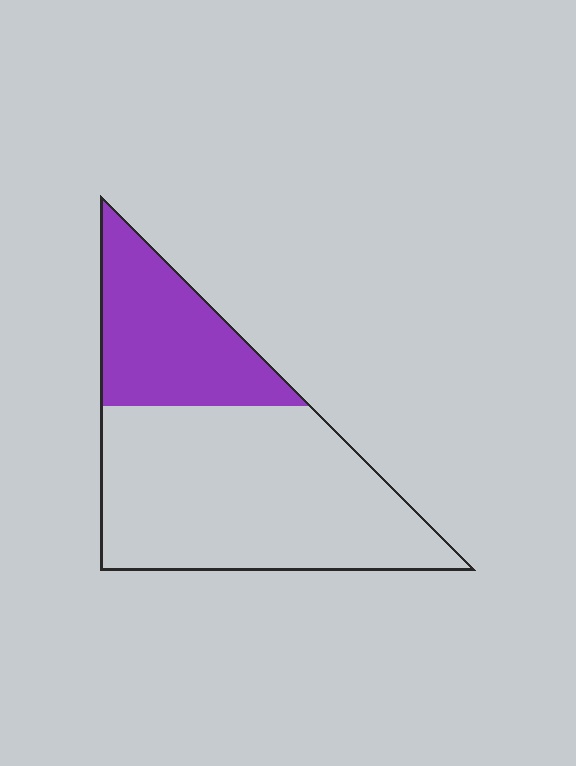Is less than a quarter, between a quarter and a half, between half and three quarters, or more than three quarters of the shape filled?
Between a quarter and a half.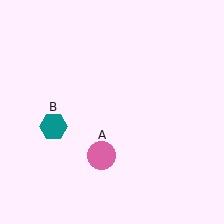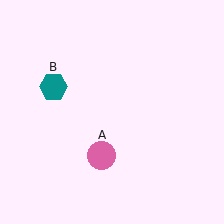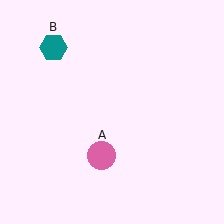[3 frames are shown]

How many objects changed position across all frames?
1 object changed position: teal hexagon (object B).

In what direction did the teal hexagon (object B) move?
The teal hexagon (object B) moved up.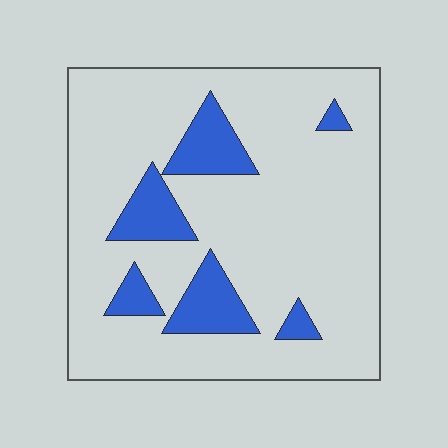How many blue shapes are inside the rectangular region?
6.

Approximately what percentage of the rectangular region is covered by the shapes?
Approximately 15%.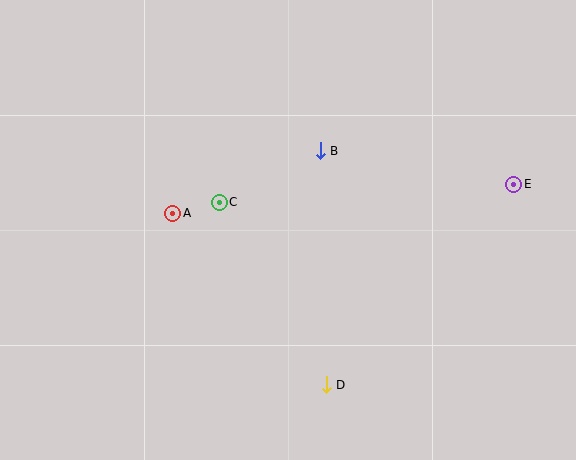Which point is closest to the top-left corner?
Point A is closest to the top-left corner.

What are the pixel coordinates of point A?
Point A is at (173, 213).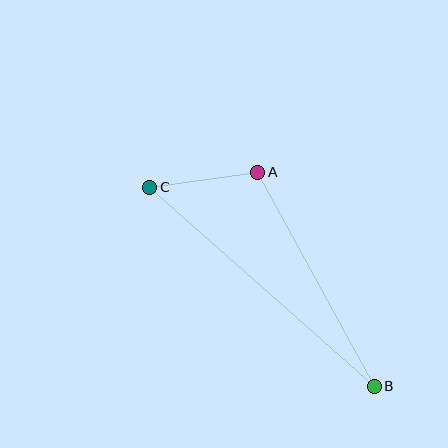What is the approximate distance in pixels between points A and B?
The distance between A and B is approximately 244 pixels.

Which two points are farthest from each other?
Points B and C are farthest from each other.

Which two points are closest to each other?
Points A and C are closest to each other.